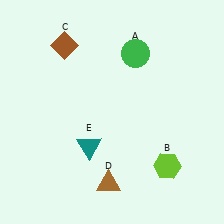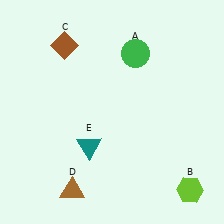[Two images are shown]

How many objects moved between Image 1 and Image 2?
2 objects moved between the two images.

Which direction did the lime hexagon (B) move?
The lime hexagon (B) moved down.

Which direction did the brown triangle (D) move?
The brown triangle (D) moved left.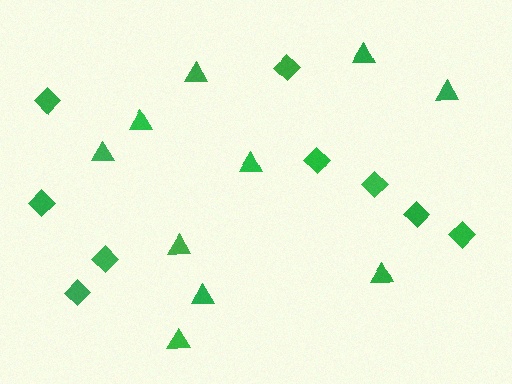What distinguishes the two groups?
There are 2 groups: one group of diamonds (9) and one group of triangles (10).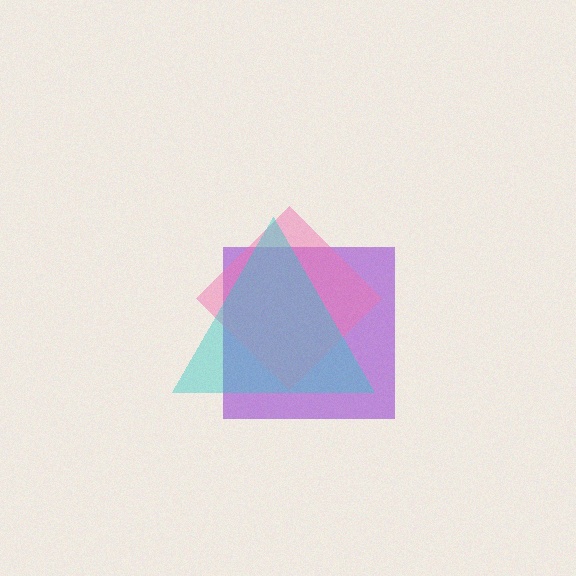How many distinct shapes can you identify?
There are 3 distinct shapes: a purple square, a pink diamond, a cyan triangle.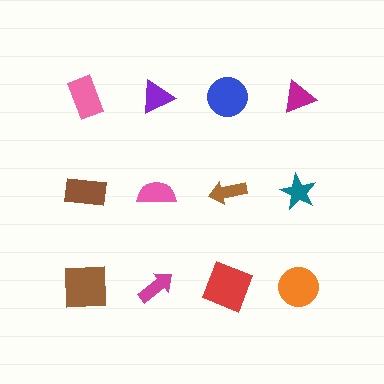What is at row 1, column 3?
A blue circle.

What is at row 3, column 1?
A brown square.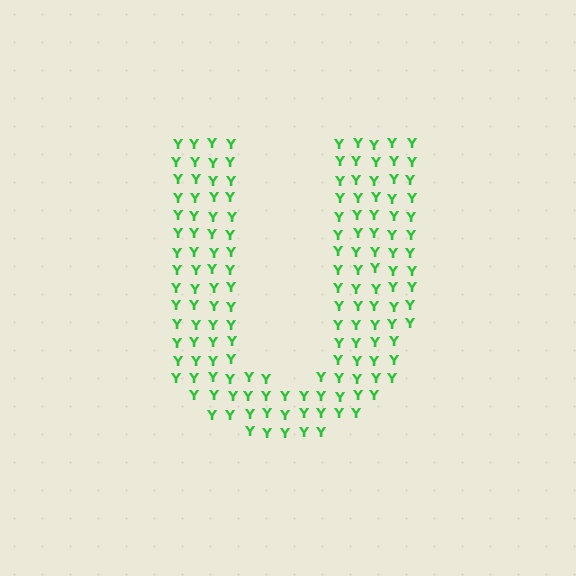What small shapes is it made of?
It is made of small letter Y's.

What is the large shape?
The large shape is the letter U.